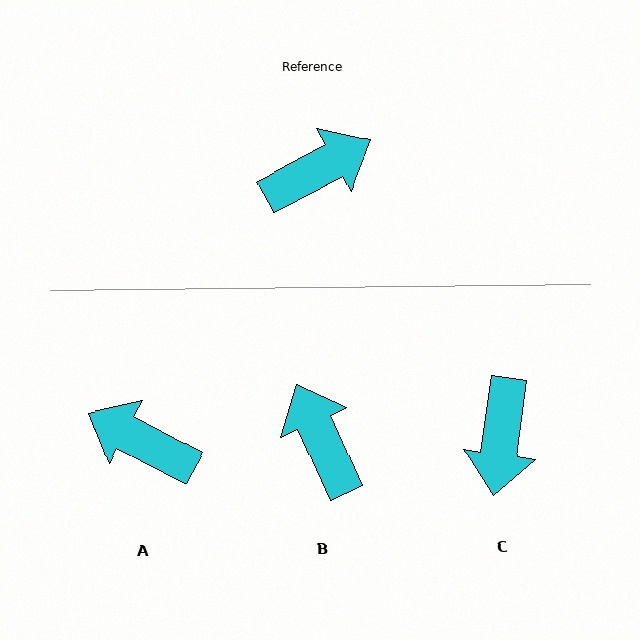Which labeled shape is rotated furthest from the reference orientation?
C, about 126 degrees away.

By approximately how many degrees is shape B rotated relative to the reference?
Approximately 86 degrees counter-clockwise.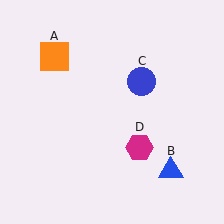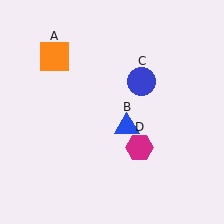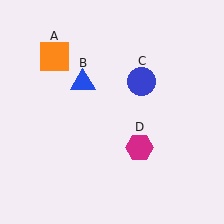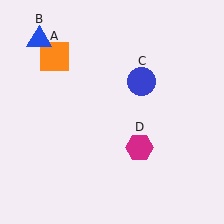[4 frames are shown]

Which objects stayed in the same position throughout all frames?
Orange square (object A) and blue circle (object C) and magenta hexagon (object D) remained stationary.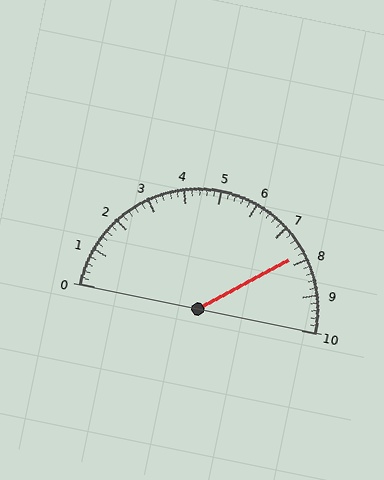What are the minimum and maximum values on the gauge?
The gauge ranges from 0 to 10.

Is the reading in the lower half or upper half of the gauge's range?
The reading is in the upper half of the range (0 to 10).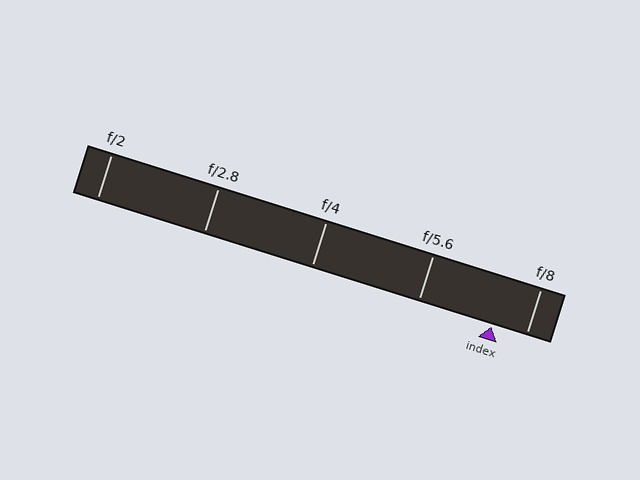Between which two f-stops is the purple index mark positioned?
The index mark is between f/5.6 and f/8.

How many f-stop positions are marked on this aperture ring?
There are 5 f-stop positions marked.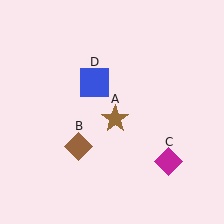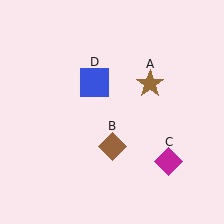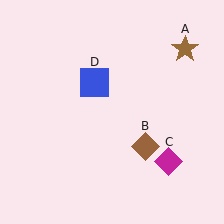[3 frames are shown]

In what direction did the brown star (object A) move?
The brown star (object A) moved up and to the right.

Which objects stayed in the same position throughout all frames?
Magenta diamond (object C) and blue square (object D) remained stationary.